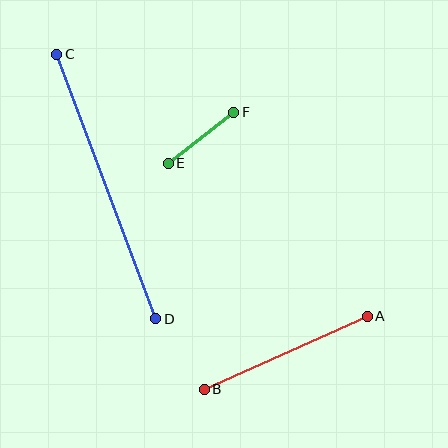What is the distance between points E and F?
The distance is approximately 83 pixels.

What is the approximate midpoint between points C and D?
The midpoint is at approximately (106, 187) pixels.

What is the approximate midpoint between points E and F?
The midpoint is at approximately (201, 138) pixels.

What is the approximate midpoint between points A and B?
The midpoint is at approximately (286, 353) pixels.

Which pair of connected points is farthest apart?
Points C and D are farthest apart.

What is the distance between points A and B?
The distance is approximately 179 pixels.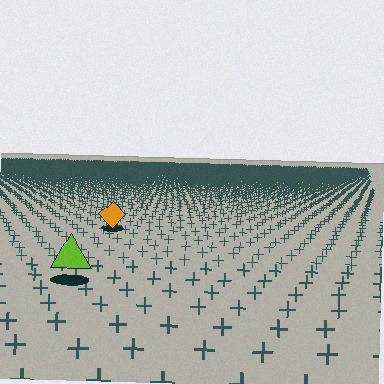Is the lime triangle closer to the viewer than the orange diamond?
Yes. The lime triangle is closer — you can tell from the texture gradient: the ground texture is coarser near it.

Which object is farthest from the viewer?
The orange diamond is farthest from the viewer. It appears smaller and the ground texture around it is denser.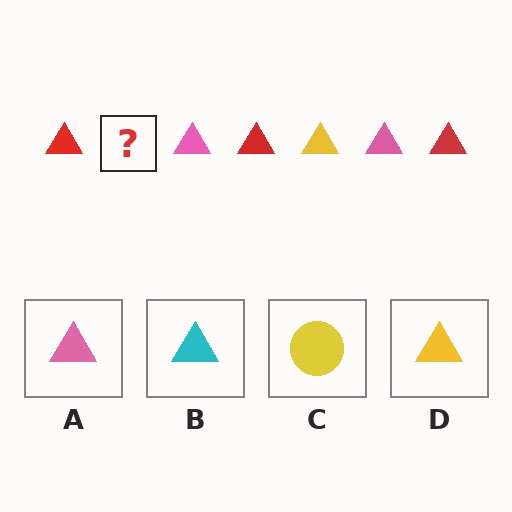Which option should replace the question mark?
Option D.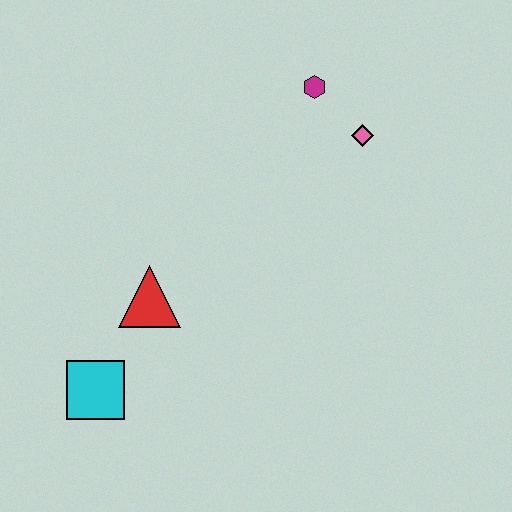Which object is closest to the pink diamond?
The magenta hexagon is closest to the pink diamond.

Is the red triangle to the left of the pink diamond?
Yes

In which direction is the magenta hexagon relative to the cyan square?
The magenta hexagon is above the cyan square.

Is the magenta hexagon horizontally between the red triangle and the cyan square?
No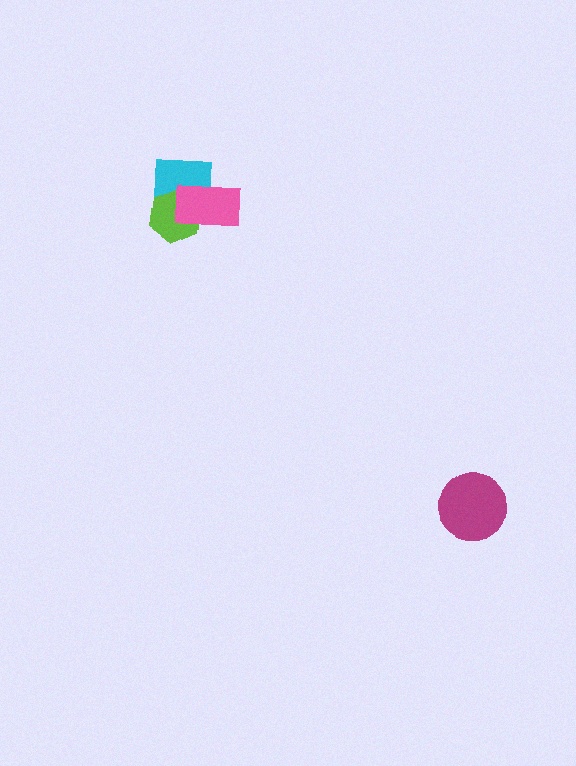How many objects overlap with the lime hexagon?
2 objects overlap with the lime hexagon.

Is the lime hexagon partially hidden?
Yes, it is partially covered by another shape.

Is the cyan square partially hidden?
Yes, it is partially covered by another shape.